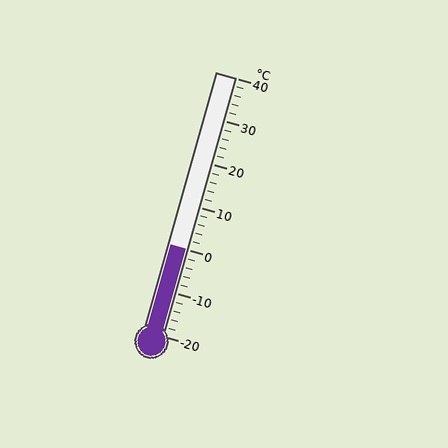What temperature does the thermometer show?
The thermometer shows approximately 0°C.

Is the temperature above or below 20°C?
The temperature is below 20°C.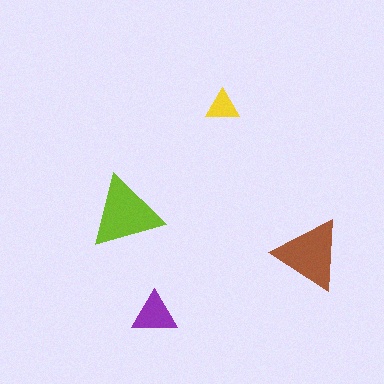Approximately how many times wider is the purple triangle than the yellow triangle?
About 1.5 times wider.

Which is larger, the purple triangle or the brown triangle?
The brown one.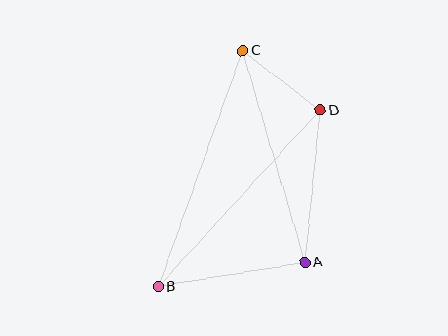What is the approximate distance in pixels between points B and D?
The distance between B and D is approximately 239 pixels.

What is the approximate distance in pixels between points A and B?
The distance between A and B is approximately 148 pixels.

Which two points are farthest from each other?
Points B and C are farthest from each other.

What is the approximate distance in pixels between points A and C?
The distance between A and C is approximately 221 pixels.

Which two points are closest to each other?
Points C and D are closest to each other.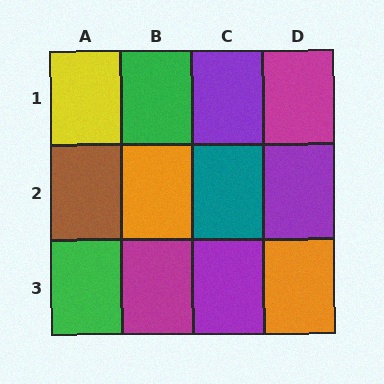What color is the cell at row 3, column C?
Purple.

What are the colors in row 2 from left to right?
Brown, orange, teal, purple.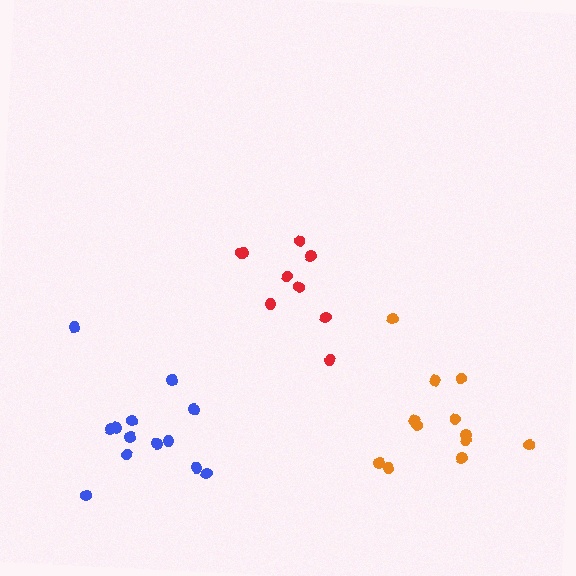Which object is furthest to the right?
The orange cluster is rightmost.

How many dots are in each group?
Group 1: 9 dots, Group 2: 12 dots, Group 3: 13 dots (34 total).